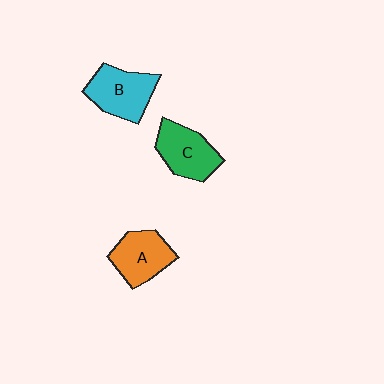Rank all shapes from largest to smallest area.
From largest to smallest: B (cyan), C (green), A (orange).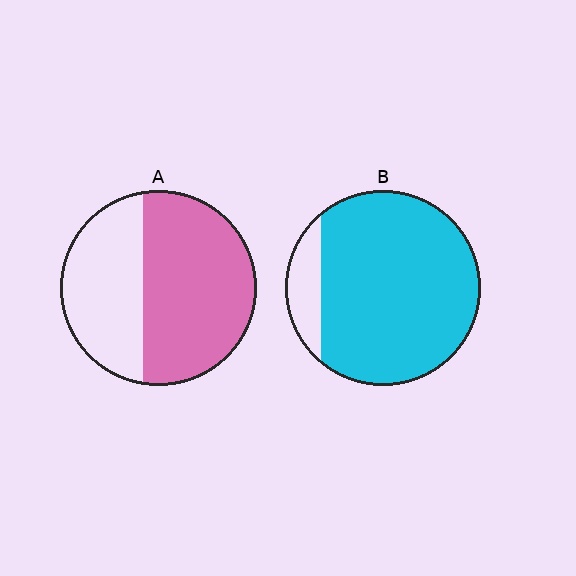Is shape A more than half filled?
Yes.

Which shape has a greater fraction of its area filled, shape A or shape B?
Shape B.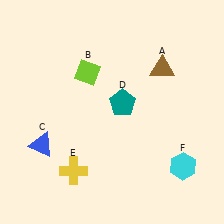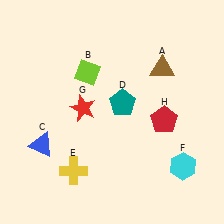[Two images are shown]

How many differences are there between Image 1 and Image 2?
There are 2 differences between the two images.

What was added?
A red star (G), a red pentagon (H) were added in Image 2.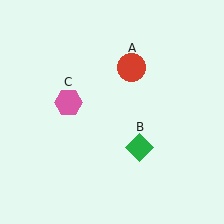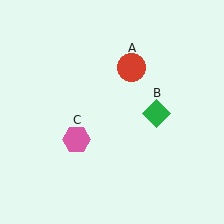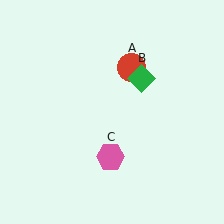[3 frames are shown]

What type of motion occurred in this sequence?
The green diamond (object B), pink hexagon (object C) rotated counterclockwise around the center of the scene.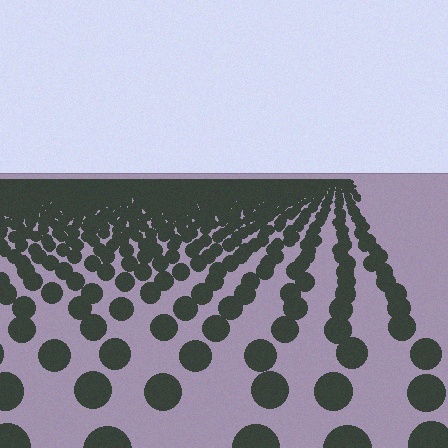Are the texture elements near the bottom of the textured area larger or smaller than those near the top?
Larger. Near the bottom, elements are closer to the viewer and appear at a bigger on-screen size.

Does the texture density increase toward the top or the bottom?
Density increases toward the top.